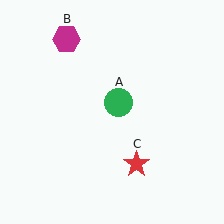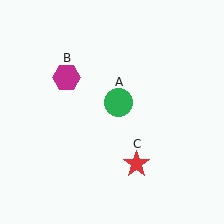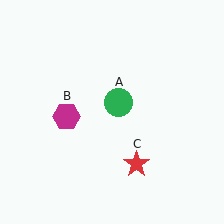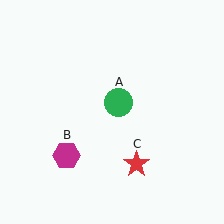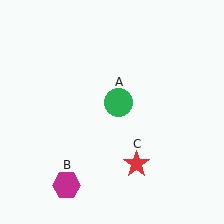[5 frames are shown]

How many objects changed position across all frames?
1 object changed position: magenta hexagon (object B).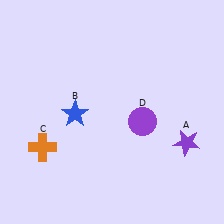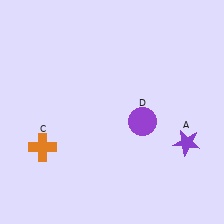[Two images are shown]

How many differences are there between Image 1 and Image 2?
There is 1 difference between the two images.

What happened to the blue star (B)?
The blue star (B) was removed in Image 2. It was in the bottom-left area of Image 1.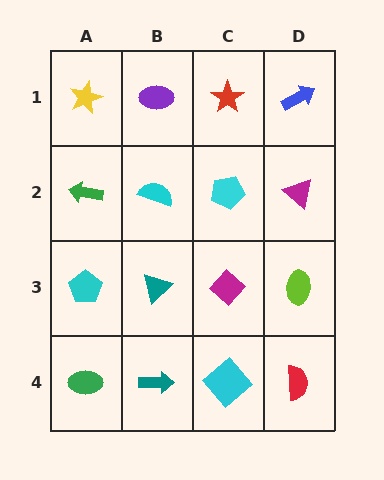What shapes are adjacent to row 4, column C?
A magenta diamond (row 3, column C), a teal arrow (row 4, column B), a red semicircle (row 4, column D).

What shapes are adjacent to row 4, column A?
A cyan pentagon (row 3, column A), a teal arrow (row 4, column B).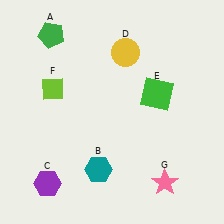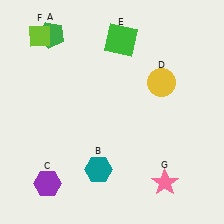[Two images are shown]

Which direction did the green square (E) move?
The green square (E) moved up.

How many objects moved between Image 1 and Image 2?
3 objects moved between the two images.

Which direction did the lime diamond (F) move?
The lime diamond (F) moved up.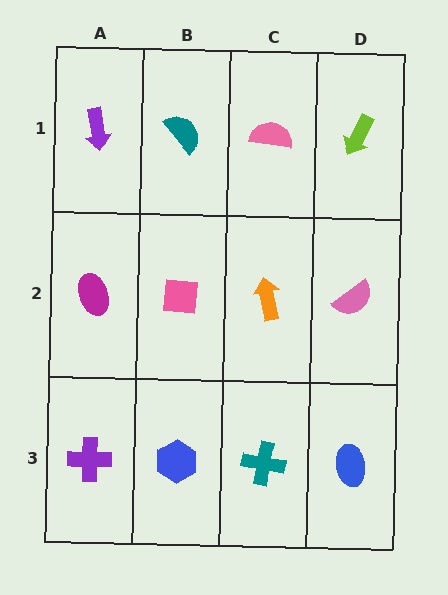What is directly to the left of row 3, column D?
A teal cross.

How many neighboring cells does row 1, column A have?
2.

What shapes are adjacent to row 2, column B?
A teal semicircle (row 1, column B), a blue hexagon (row 3, column B), a magenta ellipse (row 2, column A), an orange arrow (row 2, column C).